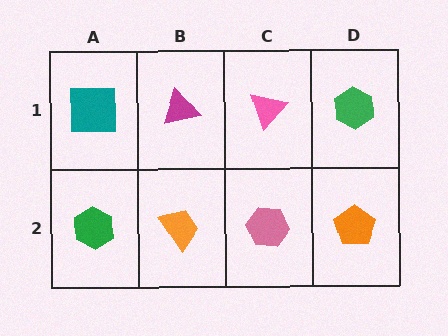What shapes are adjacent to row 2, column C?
A pink triangle (row 1, column C), an orange trapezoid (row 2, column B), an orange pentagon (row 2, column D).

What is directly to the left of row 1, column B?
A teal square.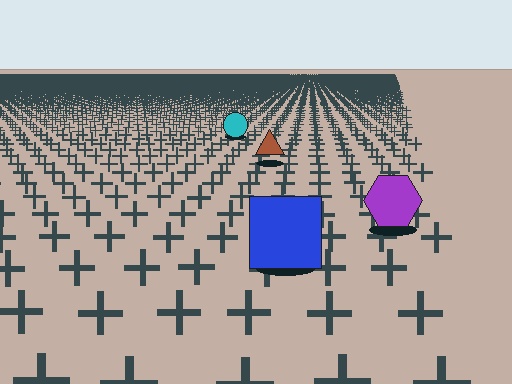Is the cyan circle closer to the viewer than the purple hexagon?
No. The purple hexagon is closer — you can tell from the texture gradient: the ground texture is coarser near it.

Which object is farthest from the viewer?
The cyan circle is farthest from the viewer. It appears smaller and the ground texture around it is denser.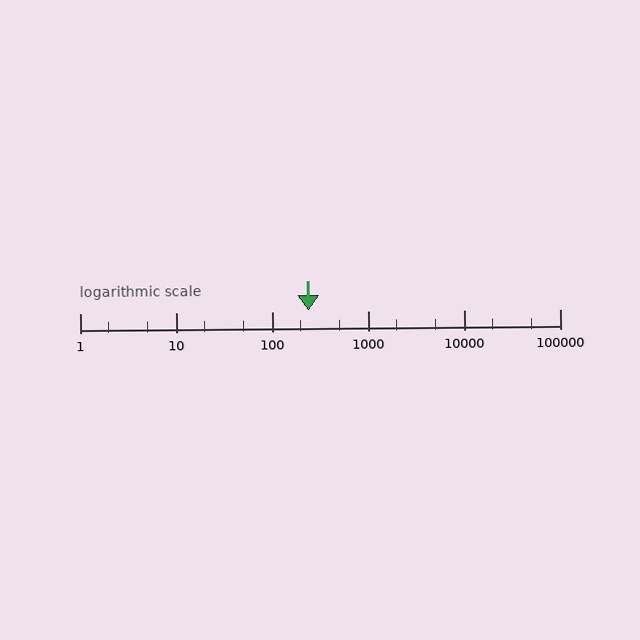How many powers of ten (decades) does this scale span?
The scale spans 5 decades, from 1 to 100000.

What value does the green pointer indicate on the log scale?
The pointer indicates approximately 240.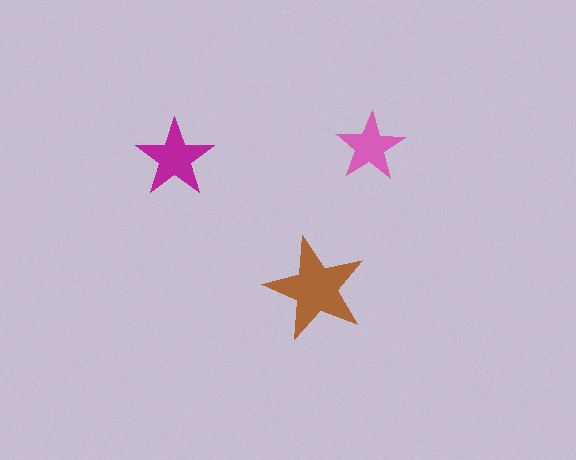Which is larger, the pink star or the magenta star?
The magenta one.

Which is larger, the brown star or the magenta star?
The brown one.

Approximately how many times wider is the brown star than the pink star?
About 1.5 times wider.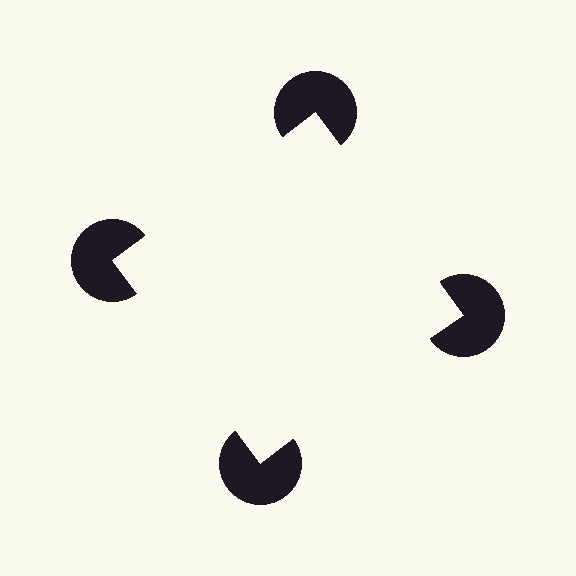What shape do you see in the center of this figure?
An illusory square — its edges are inferred from the aligned wedge cuts in the pac-man discs, not physically drawn.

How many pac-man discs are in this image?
There are 4 — one at each vertex of the illusory square.